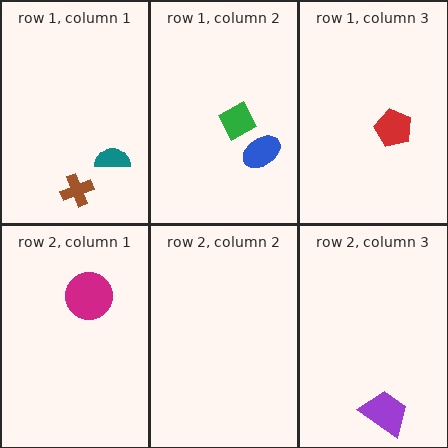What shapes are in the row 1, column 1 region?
The brown cross, the teal semicircle.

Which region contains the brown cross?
The row 1, column 1 region.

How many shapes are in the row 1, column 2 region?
2.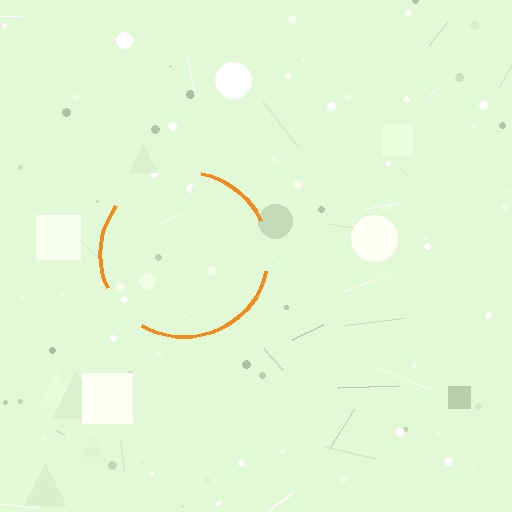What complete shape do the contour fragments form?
The contour fragments form a circle.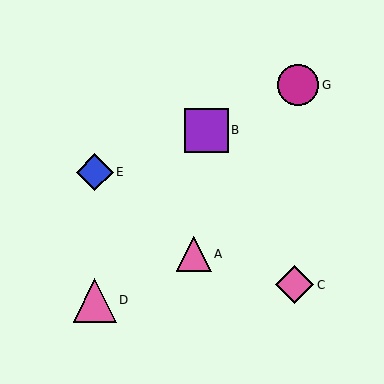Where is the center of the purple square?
The center of the purple square is at (207, 130).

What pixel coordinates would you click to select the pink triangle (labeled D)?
Click at (95, 301) to select the pink triangle D.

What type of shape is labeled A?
Shape A is a pink triangle.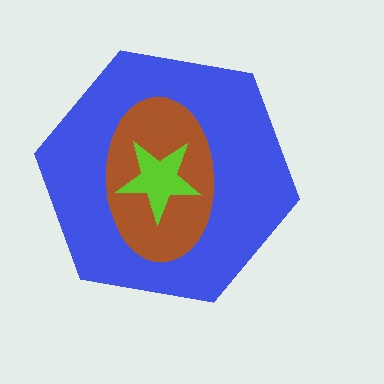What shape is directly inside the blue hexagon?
The brown ellipse.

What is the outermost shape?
The blue hexagon.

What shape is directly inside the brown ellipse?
The lime star.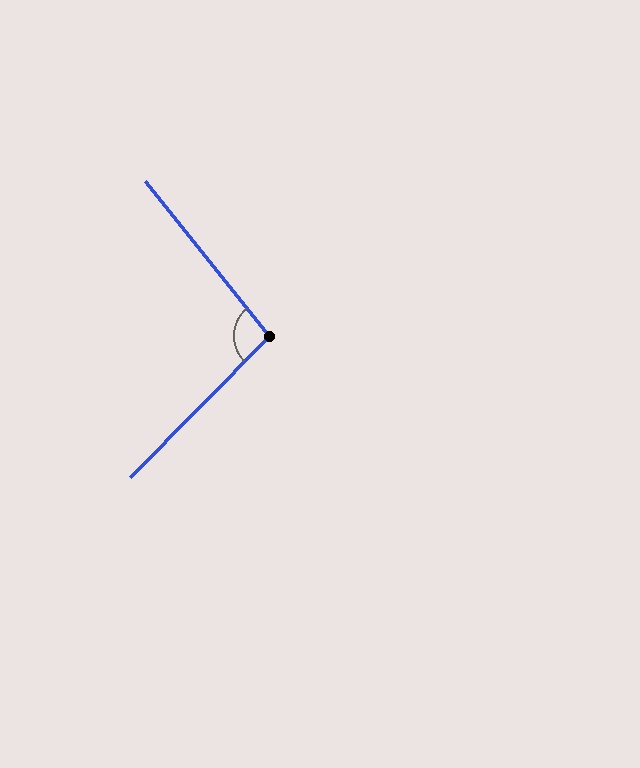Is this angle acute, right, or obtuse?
It is obtuse.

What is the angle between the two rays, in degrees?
Approximately 97 degrees.